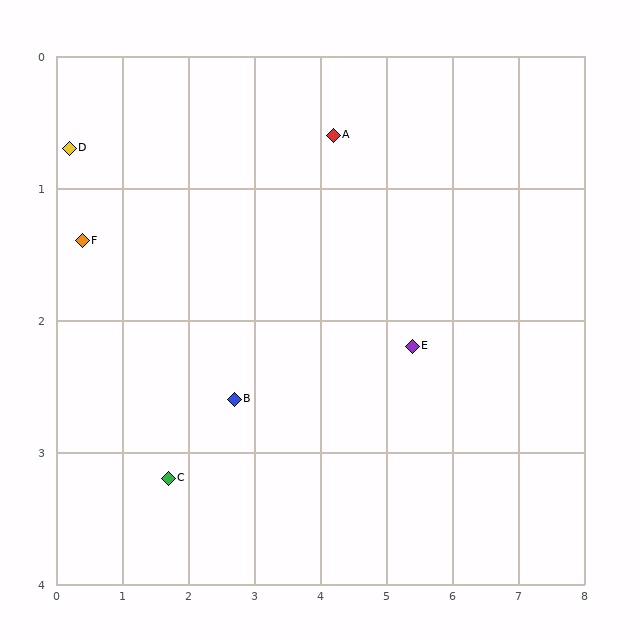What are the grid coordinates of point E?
Point E is at approximately (5.4, 2.2).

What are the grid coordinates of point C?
Point C is at approximately (1.7, 3.2).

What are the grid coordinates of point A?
Point A is at approximately (4.2, 0.6).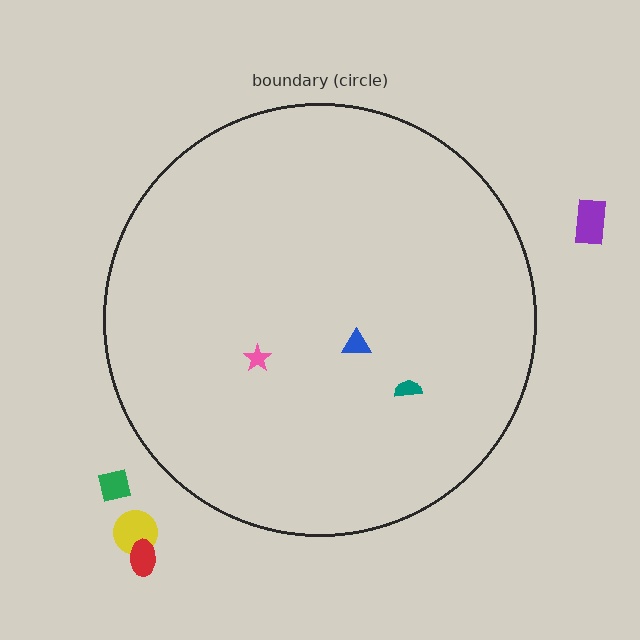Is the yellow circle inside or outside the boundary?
Outside.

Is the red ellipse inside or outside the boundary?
Outside.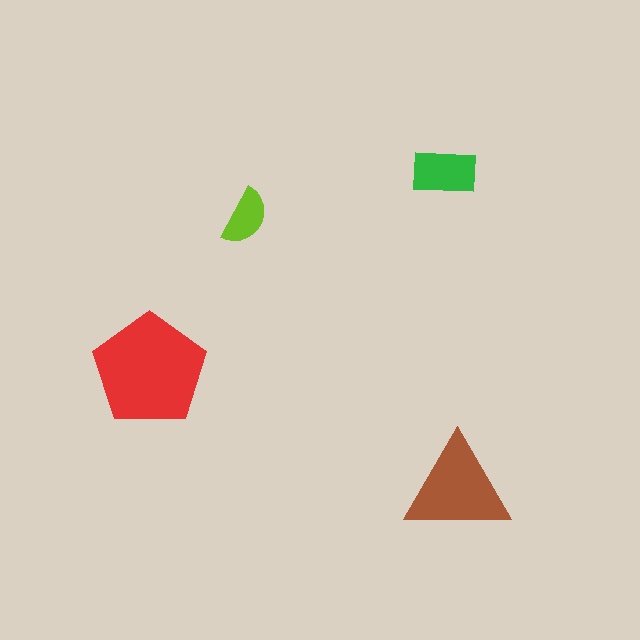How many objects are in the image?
There are 4 objects in the image.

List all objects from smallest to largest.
The lime semicircle, the green rectangle, the brown triangle, the red pentagon.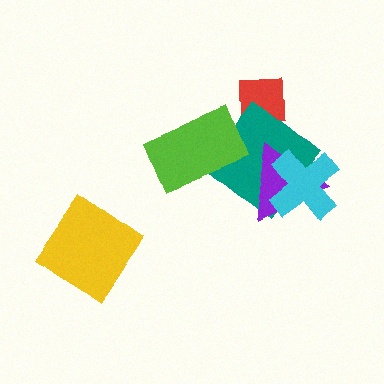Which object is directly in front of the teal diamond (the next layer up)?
The lime rectangle is directly in front of the teal diamond.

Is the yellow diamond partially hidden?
No, no other shape covers it.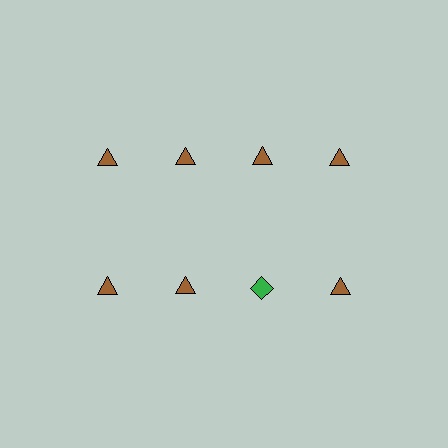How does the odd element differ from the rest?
It differs in both color (green instead of brown) and shape (diamond instead of triangle).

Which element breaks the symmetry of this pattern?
The green diamond in the second row, center column breaks the symmetry. All other shapes are brown triangles.